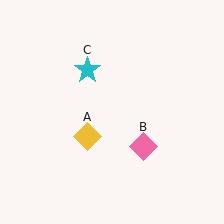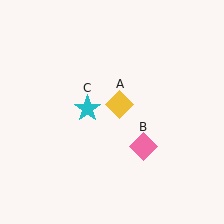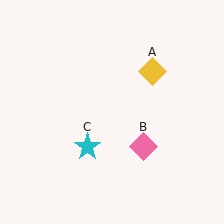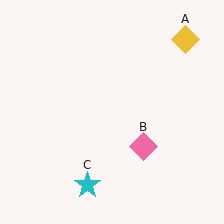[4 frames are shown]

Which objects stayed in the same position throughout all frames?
Pink diamond (object B) remained stationary.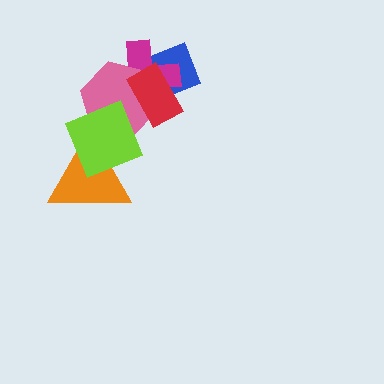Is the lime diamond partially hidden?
No, no other shape covers it.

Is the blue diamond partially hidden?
Yes, it is partially covered by another shape.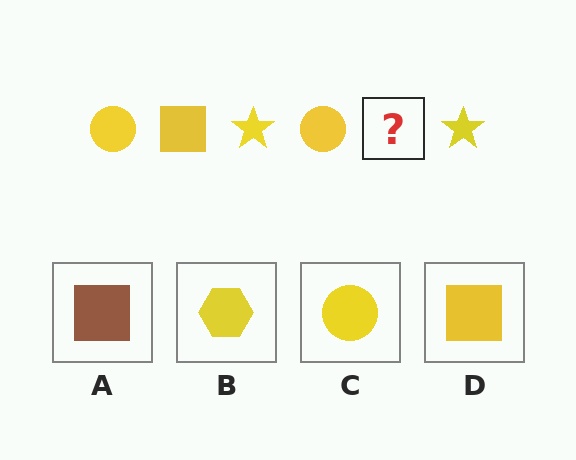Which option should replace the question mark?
Option D.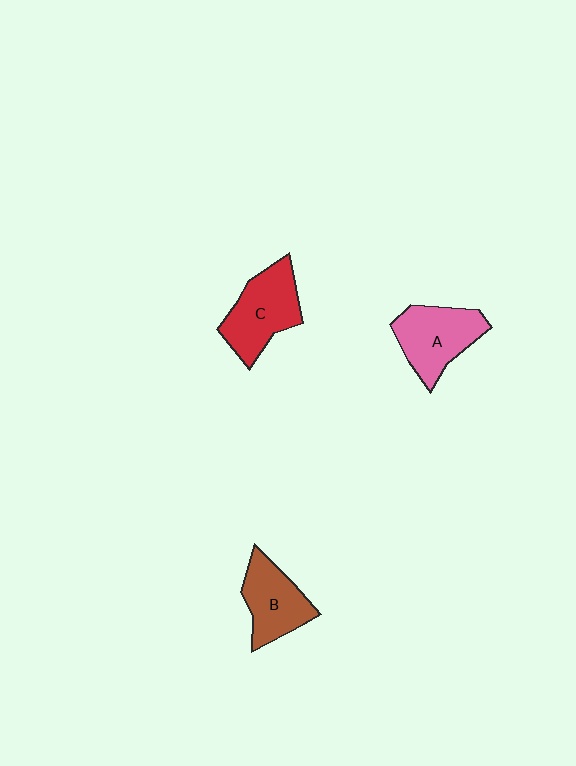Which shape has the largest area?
Shape C (red).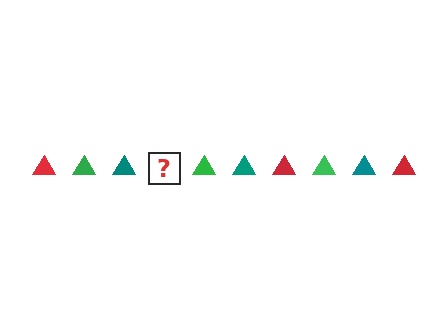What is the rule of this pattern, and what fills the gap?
The rule is that the pattern cycles through red, green, teal triangles. The gap should be filled with a red triangle.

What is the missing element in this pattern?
The missing element is a red triangle.